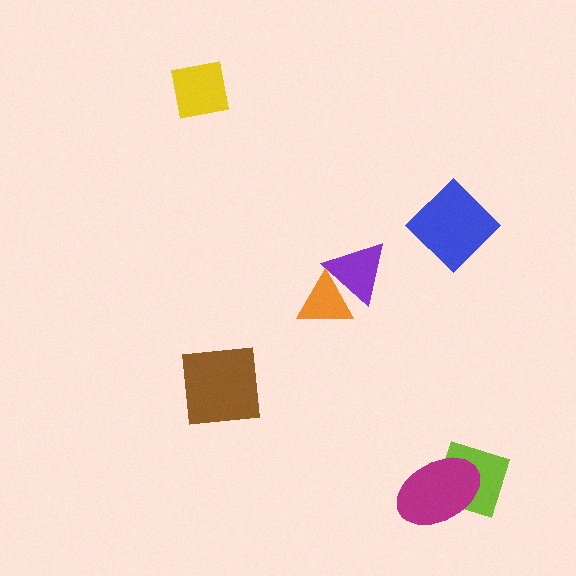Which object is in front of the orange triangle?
The purple triangle is in front of the orange triangle.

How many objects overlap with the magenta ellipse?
1 object overlaps with the magenta ellipse.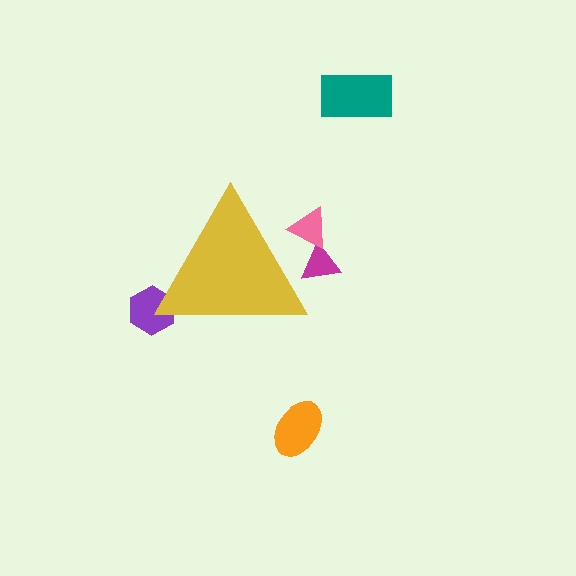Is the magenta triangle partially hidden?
Yes, the magenta triangle is partially hidden behind the yellow triangle.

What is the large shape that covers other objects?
A yellow triangle.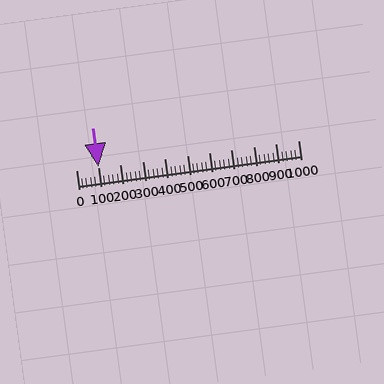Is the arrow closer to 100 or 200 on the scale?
The arrow is closer to 100.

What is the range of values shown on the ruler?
The ruler shows values from 0 to 1000.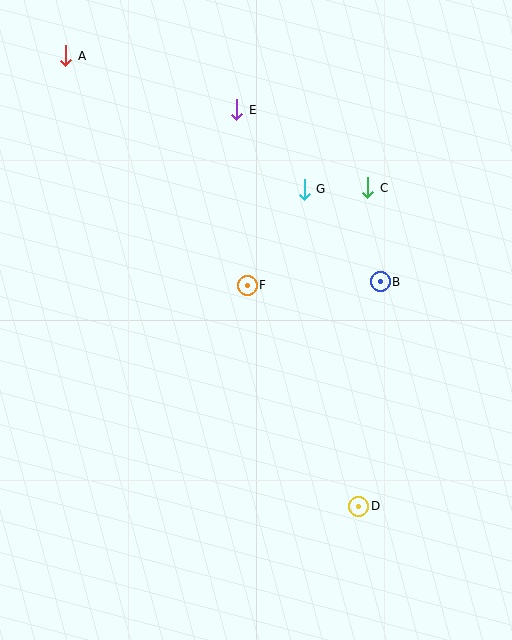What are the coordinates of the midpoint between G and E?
The midpoint between G and E is at (270, 149).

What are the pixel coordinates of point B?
Point B is at (380, 282).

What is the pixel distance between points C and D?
The distance between C and D is 319 pixels.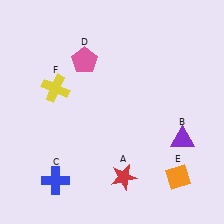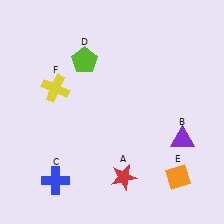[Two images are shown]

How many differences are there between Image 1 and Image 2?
There is 1 difference between the two images.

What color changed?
The pentagon (D) changed from pink in Image 1 to lime in Image 2.